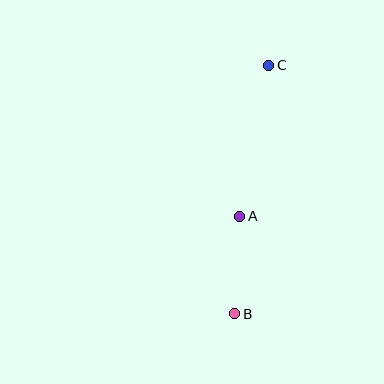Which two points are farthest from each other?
Points B and C are farthest from each other.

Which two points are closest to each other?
Points A and B are closest to each other.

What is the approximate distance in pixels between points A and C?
The distance between A and C is approximately 153 pixels.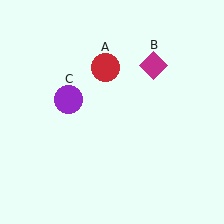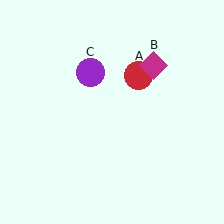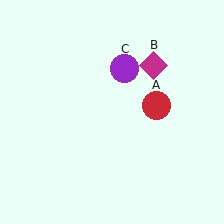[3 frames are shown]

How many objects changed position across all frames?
2 objects changed position: red circle (object A), purple circle (object C).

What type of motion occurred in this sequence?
The red circle (object A), purple circle (object C) rotated clockwise around the center of the scene.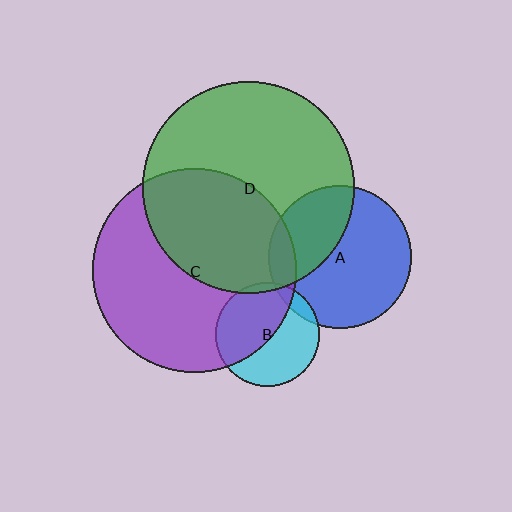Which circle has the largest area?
Circle D (green).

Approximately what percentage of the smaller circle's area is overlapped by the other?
Approximately 10%.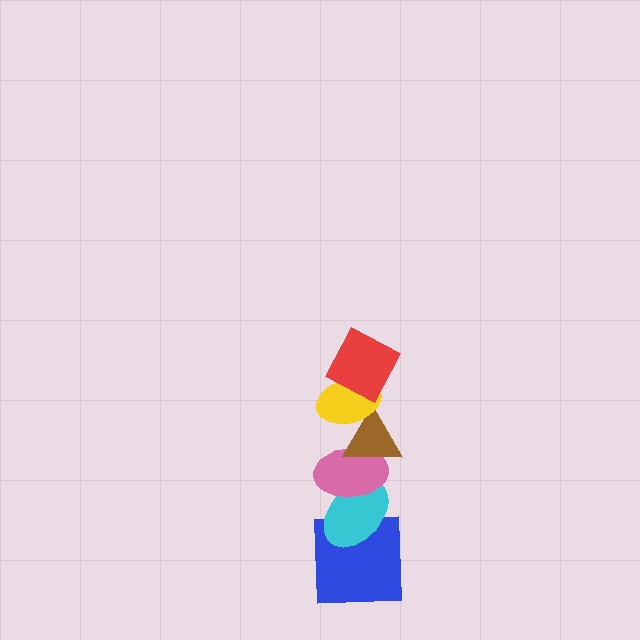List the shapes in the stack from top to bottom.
From top to bottom: the red square, the yellow ellipse, the brown triangle, the pink ellipse, the cyan ellipse, the blue square.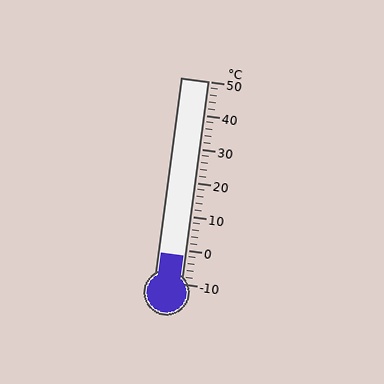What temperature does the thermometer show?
The thermometer shows approximately -2°C.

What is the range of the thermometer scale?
The thermometer scale ranges from -10°C to 50°C.